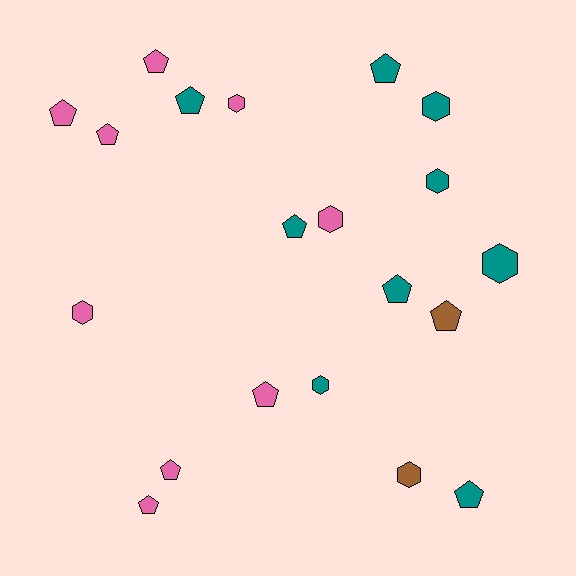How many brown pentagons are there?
There is 1 brown pentagon.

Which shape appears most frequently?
Pentagon, with 12 objects.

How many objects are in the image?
There are 20 objects.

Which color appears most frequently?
Teal, with 9 objects.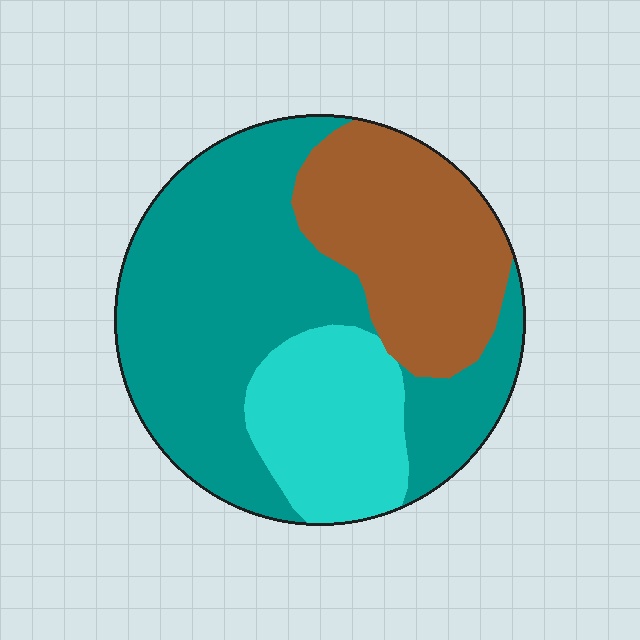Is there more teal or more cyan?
Teal.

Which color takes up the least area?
Cyan, at roughly 20%.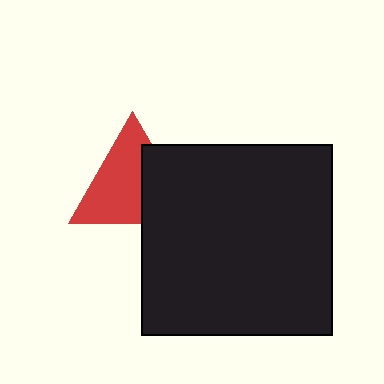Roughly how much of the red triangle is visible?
About half of it is visible (roughly 64%).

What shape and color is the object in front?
The object in front is a black square.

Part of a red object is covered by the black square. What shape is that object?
It is a triangle.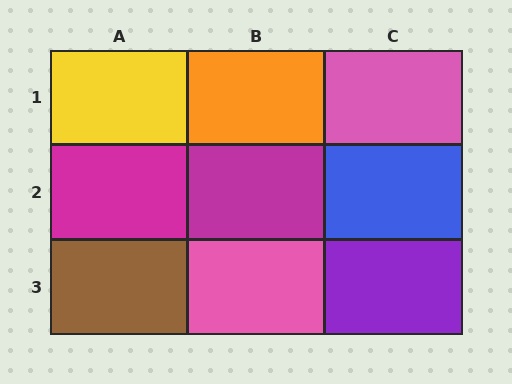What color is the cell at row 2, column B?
Magenta.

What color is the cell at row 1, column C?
Pink.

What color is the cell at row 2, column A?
Magenta.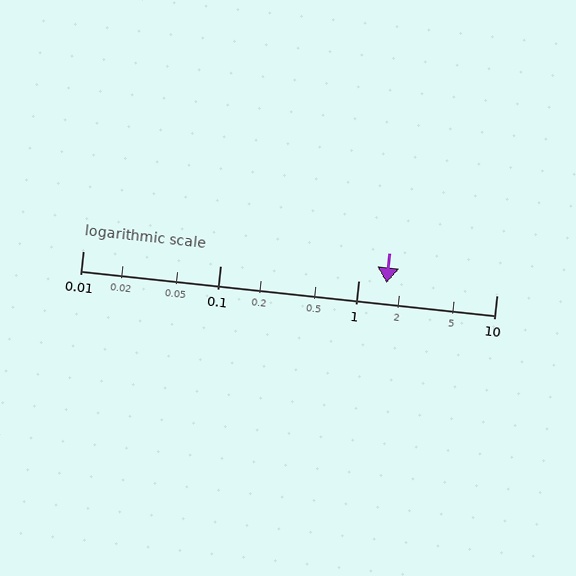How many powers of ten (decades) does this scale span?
The scale spans 3 decades, from 0.01 to 10.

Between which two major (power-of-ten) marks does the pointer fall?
The pointer is between 1 and 10.